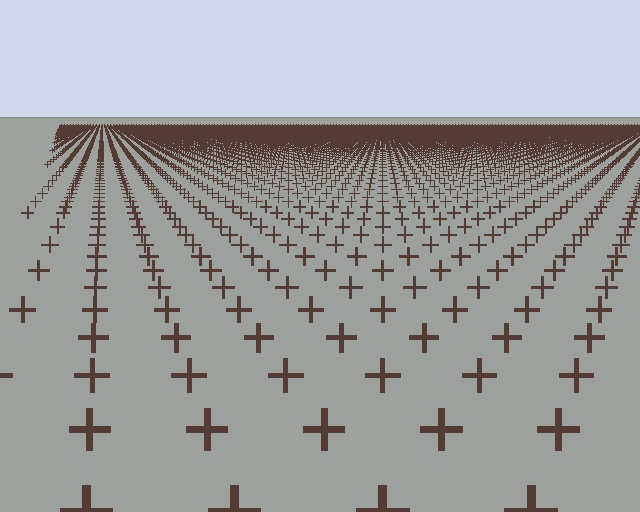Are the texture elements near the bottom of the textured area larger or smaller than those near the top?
Larger. Near the bottom, elements are closer to the viewer and appear at a bigger on-screen size.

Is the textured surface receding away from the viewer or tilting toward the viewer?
The surface is receding away from the viewer. Texture elements get smaller and denser toward the top.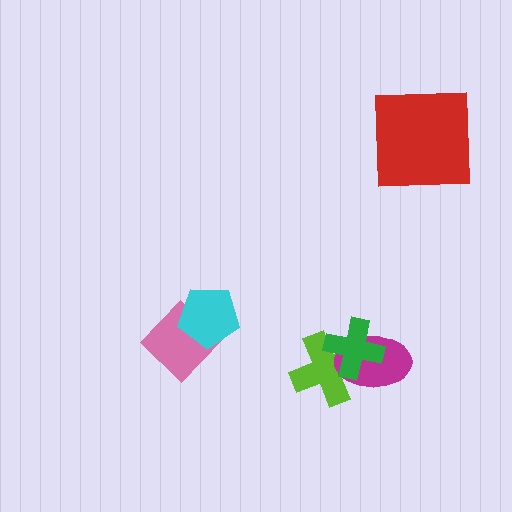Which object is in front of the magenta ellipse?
The green cross is in front of the magenta ellipse.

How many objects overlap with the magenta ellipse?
2 objects overlap with the magenta ellipse.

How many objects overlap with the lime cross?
2 objects overlap with the lime cross.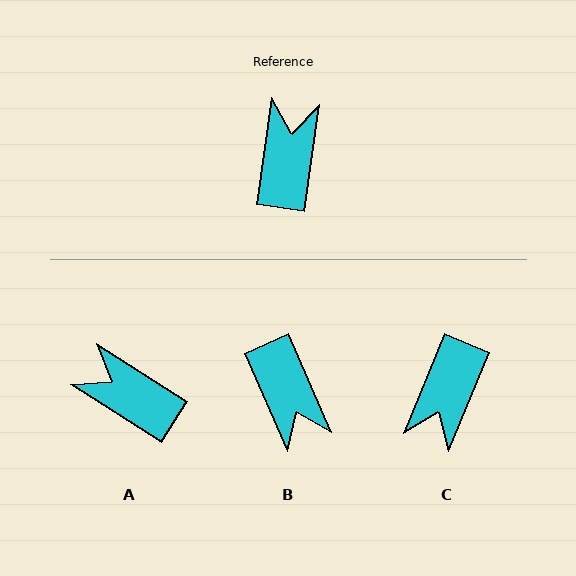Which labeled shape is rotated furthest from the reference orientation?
C, about 166 degrees away.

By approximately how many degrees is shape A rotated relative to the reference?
Approximately 66 degrees counter-clockwise.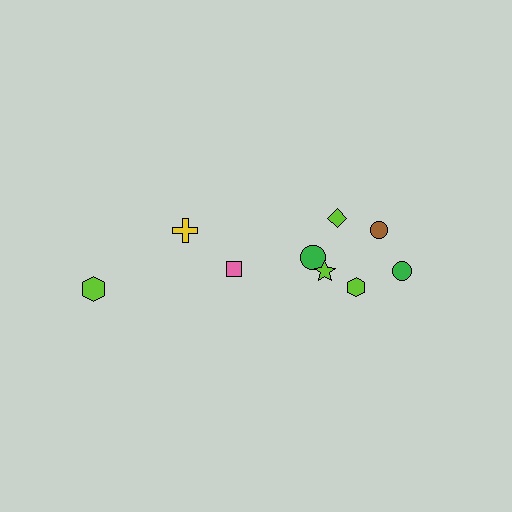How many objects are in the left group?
There are 3 objects.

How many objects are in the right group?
There are 6 objects.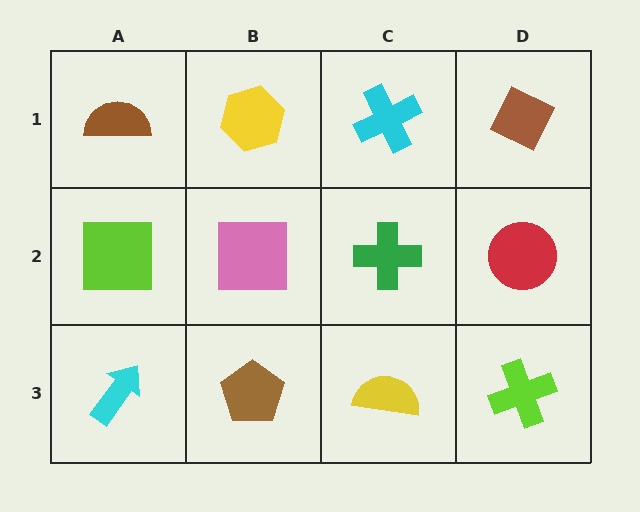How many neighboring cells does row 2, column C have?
4.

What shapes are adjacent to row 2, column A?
A brown semicircle (row 1, column A), a cyan arrow (row 3, column A), a pink square (row 2, column B).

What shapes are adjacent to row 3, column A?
A lime square (row 2, column A), a brown pentagon (row 3, column B).